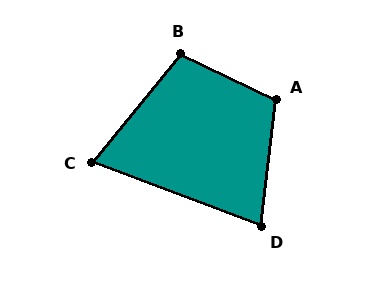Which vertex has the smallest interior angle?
C, at approximately 72 degrees.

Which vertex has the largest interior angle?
A, at approximately 108 degrees.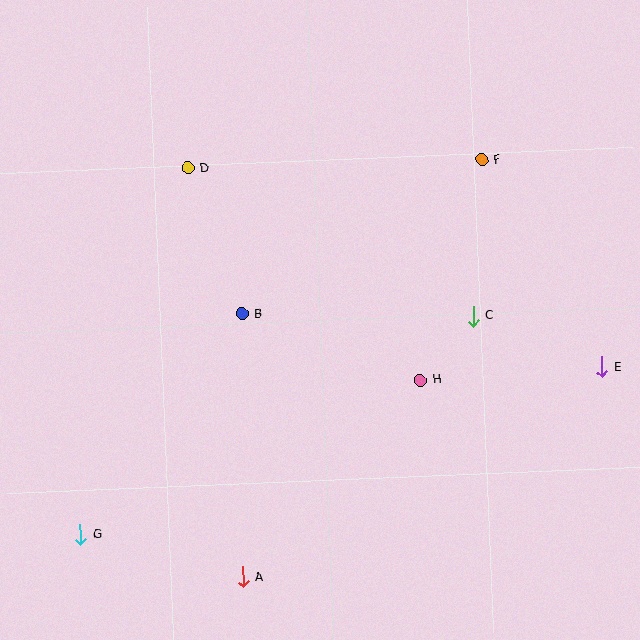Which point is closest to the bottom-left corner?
Point G is closest to the bottom-left corner.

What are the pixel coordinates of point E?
Point E is at (602, 367).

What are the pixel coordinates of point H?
Point H is at (421, 380).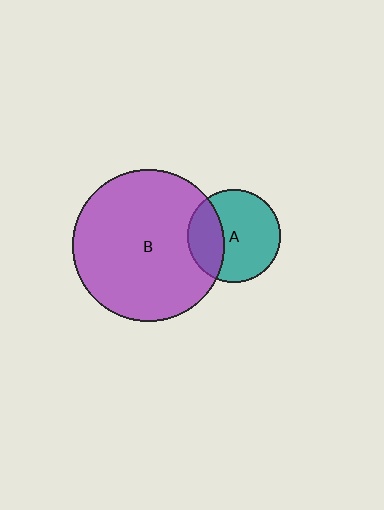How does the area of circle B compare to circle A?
Approximately 2.7 times.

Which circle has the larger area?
Circle B (purple).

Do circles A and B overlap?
Yes.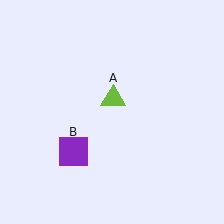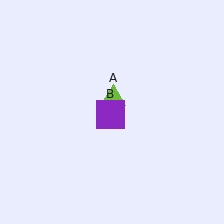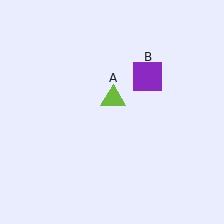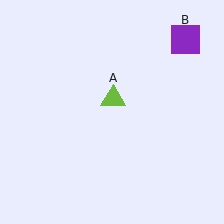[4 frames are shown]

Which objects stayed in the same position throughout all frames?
Lime triangle (object A) remained stationary.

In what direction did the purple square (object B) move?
The purple square (object B) moved up and to the right.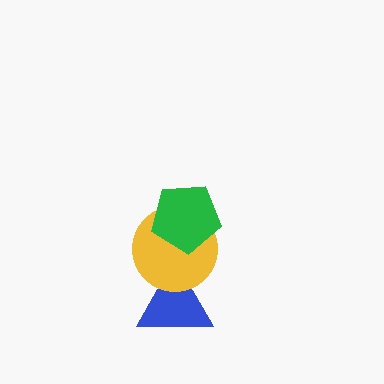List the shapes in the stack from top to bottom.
From top to bottom: the green pentagon, the yellow circle, the blue triangle.